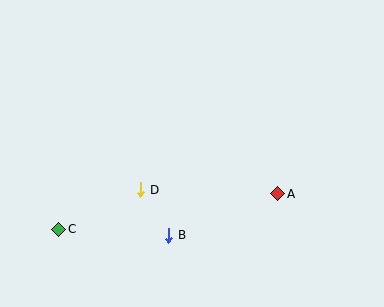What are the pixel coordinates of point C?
Point C is at (59, 229).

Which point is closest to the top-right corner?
Point A is closest to the top-right corner.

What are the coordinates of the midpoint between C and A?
The midpoint between C and A is at (168, 211).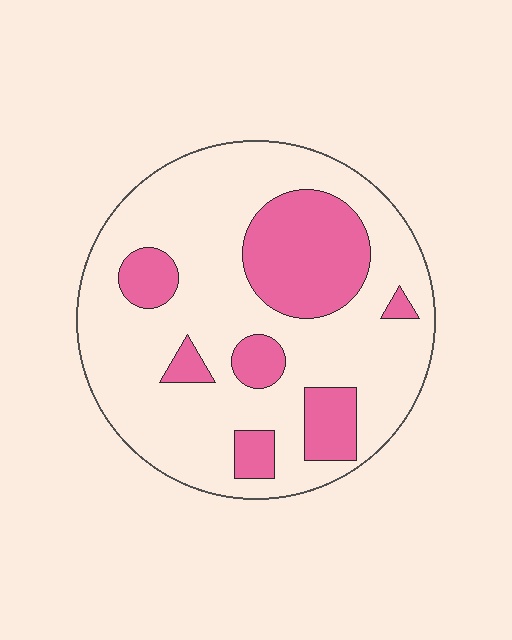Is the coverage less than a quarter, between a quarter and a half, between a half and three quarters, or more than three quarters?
Between a quarter and a half.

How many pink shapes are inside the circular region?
7.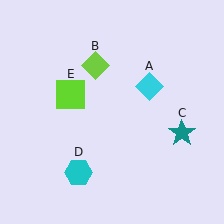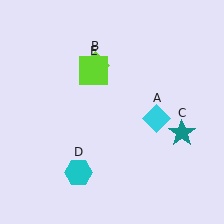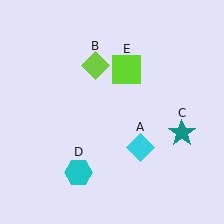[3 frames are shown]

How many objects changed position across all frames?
2 objects changed position: cyan diamond (object A), lime square (object E).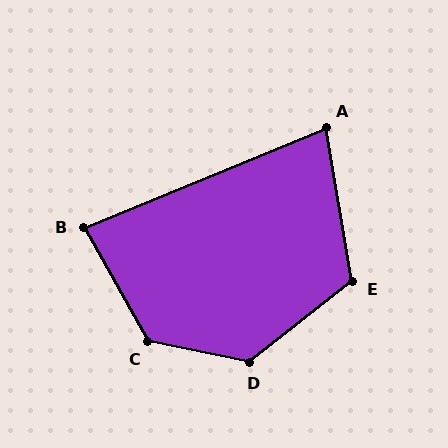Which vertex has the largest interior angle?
C, at approximately 131 degrees.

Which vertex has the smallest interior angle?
A, at approximately 77 degrees.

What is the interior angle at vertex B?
Approximately 83 degrees (acute).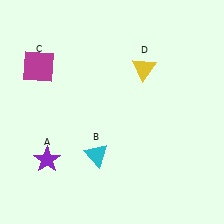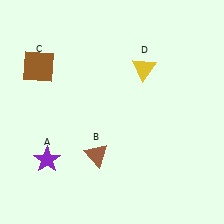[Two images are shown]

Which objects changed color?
B changed from cyan to brown. C changed from magenta to brown.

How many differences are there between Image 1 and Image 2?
There are 2 differences between the two images.